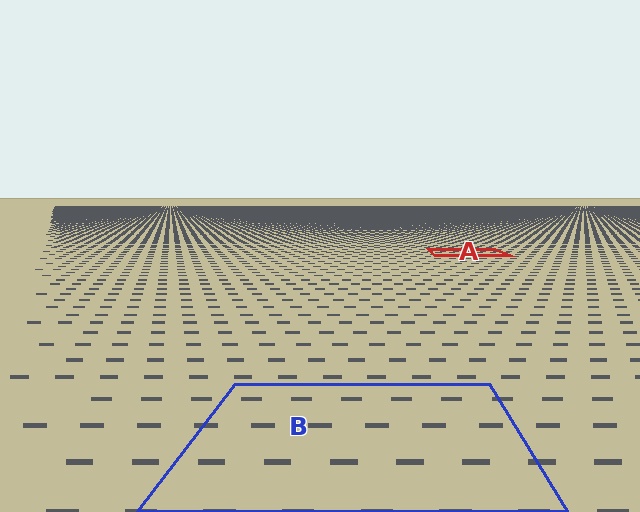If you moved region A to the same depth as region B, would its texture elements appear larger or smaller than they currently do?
They would appear larger. At a closer depth, the same texture elements are projected at a bigger on-screen size.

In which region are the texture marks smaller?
The texture marks are smaller in region A, because it is farther away.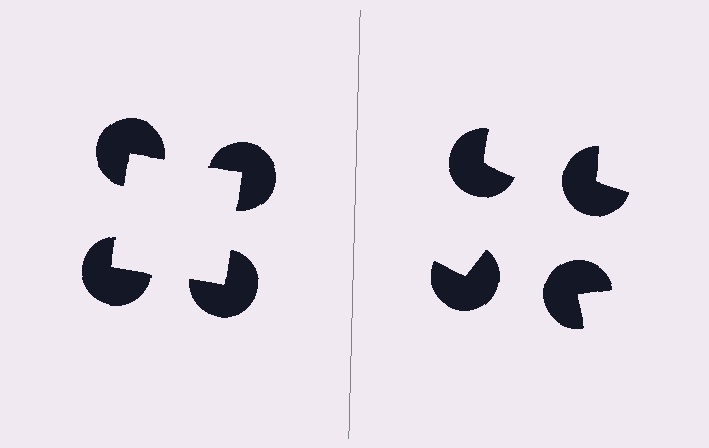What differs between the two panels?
The pac-man discs are positioned identically on both sides; only the wedge orientations differ. On the left they align to a square; on the right they are misaligned.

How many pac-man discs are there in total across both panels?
8 — 4 on each side.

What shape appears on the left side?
An illusory square.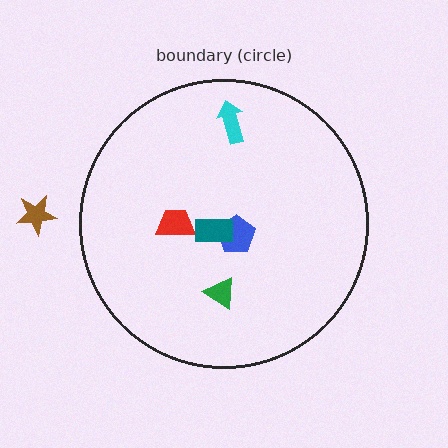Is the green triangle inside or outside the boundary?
Inside.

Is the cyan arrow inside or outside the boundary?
Inside.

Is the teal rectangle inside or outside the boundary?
Inside.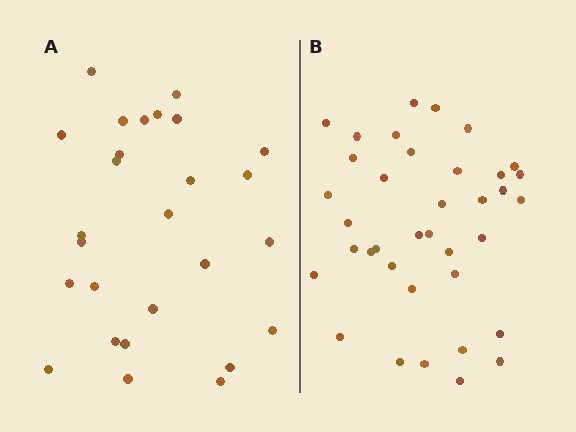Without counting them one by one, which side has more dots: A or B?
Region B (the right region) has more dots.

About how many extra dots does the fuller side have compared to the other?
Region B has roughly 10 or so more dots than region A.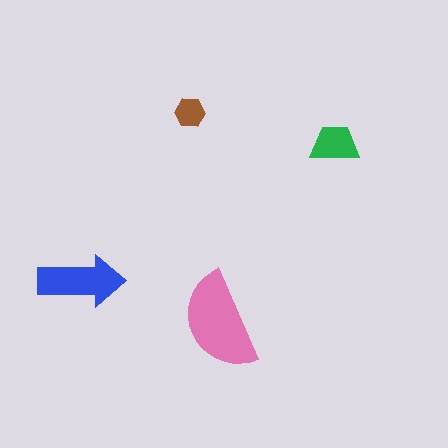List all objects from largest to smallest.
The pink semicircle, the blue arrow, the green trapezoid, the brown hexagon.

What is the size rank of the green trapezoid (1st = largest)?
3rd.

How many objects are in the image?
There are 4 objects in the image.